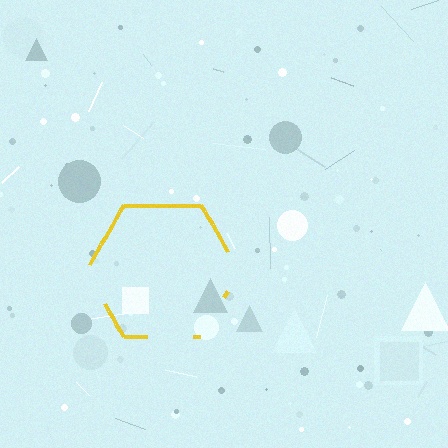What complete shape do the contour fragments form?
The contour fragments form a hexagon.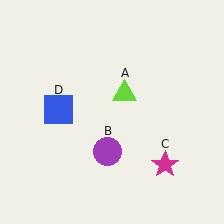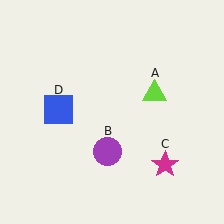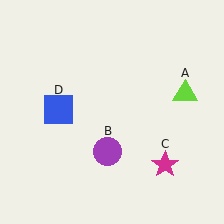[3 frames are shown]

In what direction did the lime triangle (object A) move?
The lime triangle (object A) moved right.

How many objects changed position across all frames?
1 object changed position: lime triangle (object A).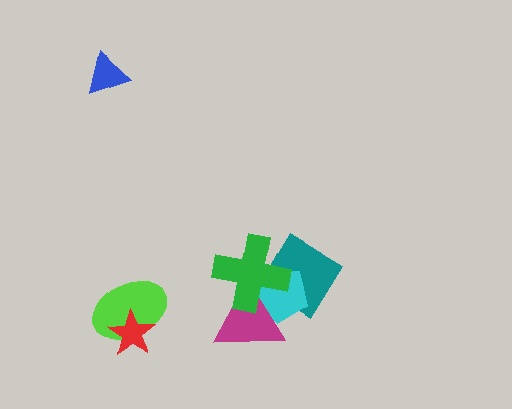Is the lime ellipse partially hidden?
Yes, it is partially covered by another shape.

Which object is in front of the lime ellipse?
The red star is in front of the lime ellipse.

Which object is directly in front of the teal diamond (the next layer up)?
The cyan pentagon is directly in front of the teal diamond.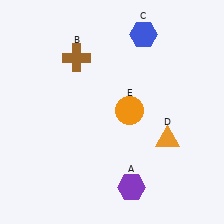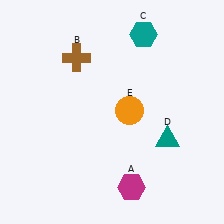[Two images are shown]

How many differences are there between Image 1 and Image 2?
There are 3 differences between the two images.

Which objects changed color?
A changed from purple to magenta. C changed from blue to teal. D changed from orange to teal.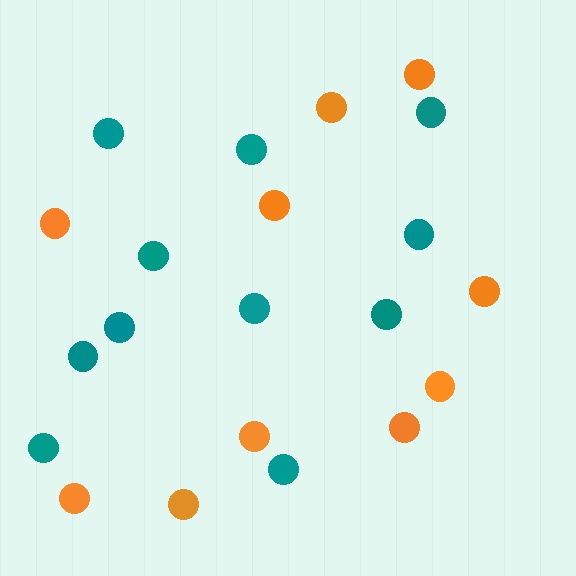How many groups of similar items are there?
There are 2 groups: one group of teal circles (11) and one group of orange circles (10).